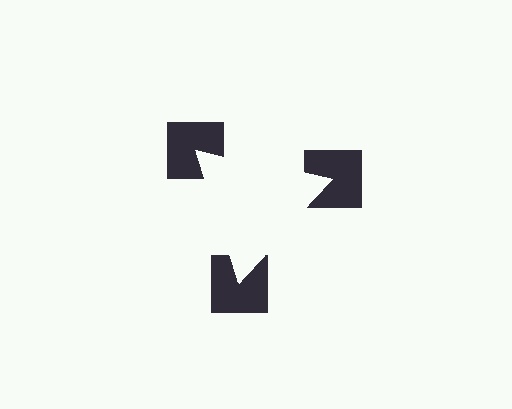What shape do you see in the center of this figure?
An illusory triangle — its edges are inferred from the aligned wedge cuts in the notched squares, not physically drawn.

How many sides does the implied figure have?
3 sides.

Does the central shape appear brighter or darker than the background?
It typically appears slightly brighter than the background, even though no actual brightness change is drawn.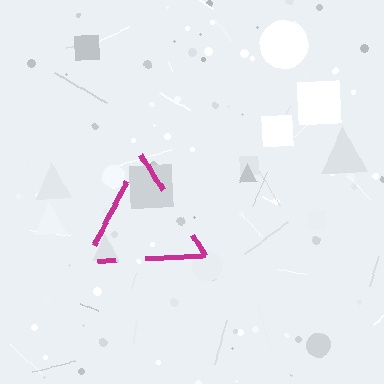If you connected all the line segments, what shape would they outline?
They would outline a triangle.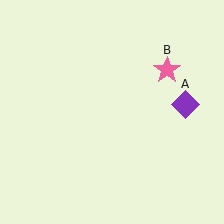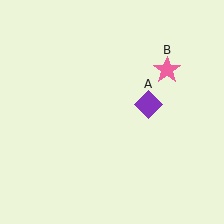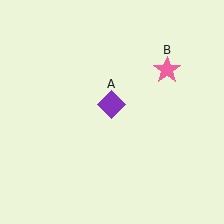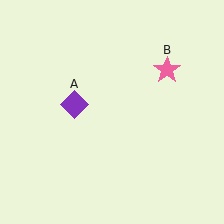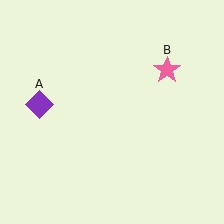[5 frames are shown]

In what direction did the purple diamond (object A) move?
The purple diamond (object A) moved left.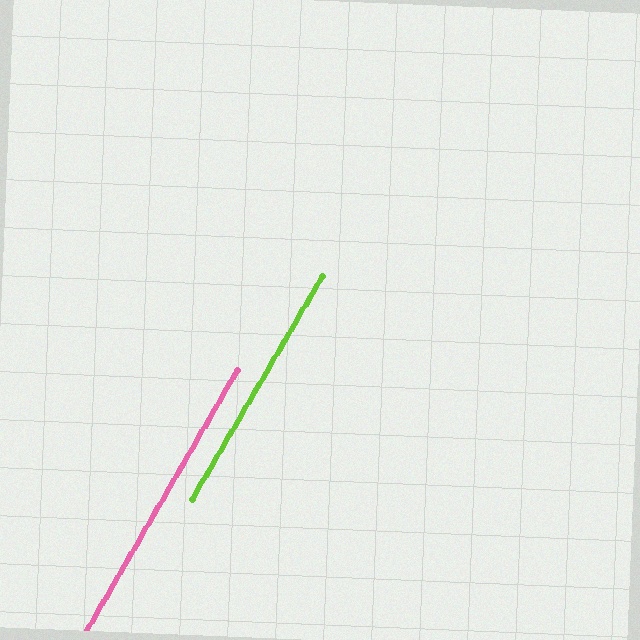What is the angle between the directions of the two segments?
Approximately 0 degrees.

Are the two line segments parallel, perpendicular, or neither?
Parallel — their directions differ by only 0.2°.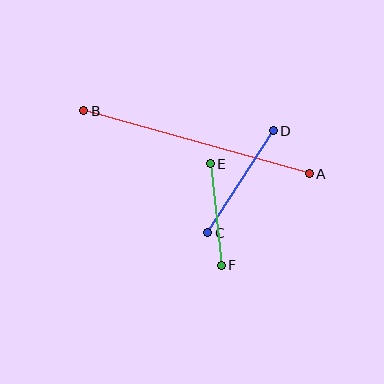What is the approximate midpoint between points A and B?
The midpoint is at approximately (196, 142) pixels.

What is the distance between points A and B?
The distance is approximately 234 pixels.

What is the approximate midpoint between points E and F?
The midpoint is at approximately (216, 214) pixels.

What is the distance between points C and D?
The distance is approximately 121 pixels.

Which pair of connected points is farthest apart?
Points A and B are farthest apart.